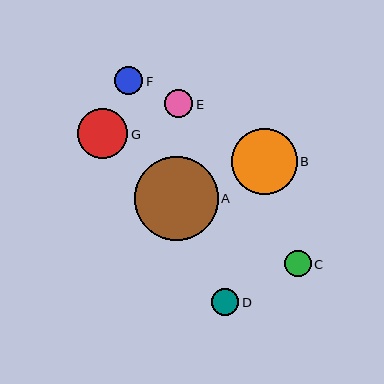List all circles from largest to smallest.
From largest to smallest: A, B, G, F, E, D, C.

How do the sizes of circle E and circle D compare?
Circle E and circle D are approximately the same size.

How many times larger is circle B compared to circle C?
Circle B is approximately 2.5 times the size of circle C.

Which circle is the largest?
Circle A is the largest with a size of approximately 84 pixels.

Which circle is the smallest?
Circle C is the smallest with a size of approximately 26 pixels.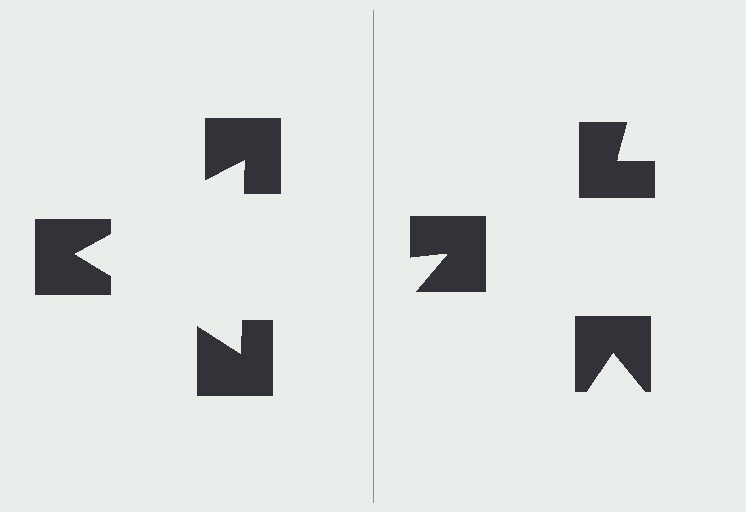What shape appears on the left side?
An illusory triangle.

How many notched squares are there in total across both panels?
6 — 3 on each side.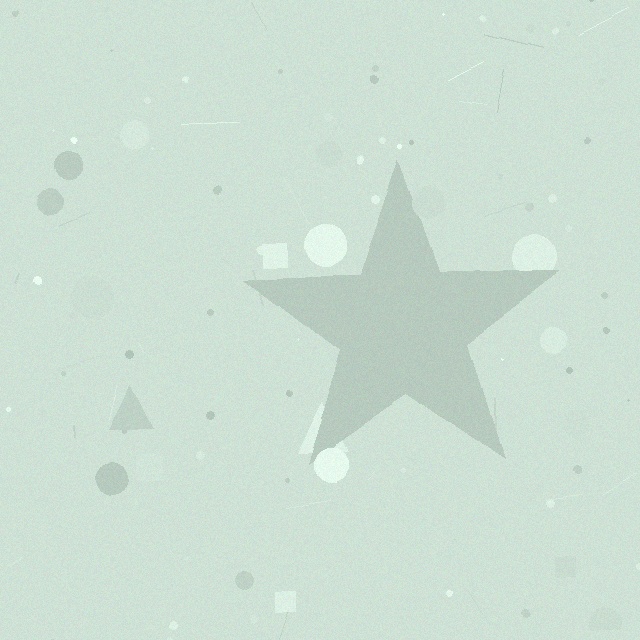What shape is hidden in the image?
A star is hidden in the image.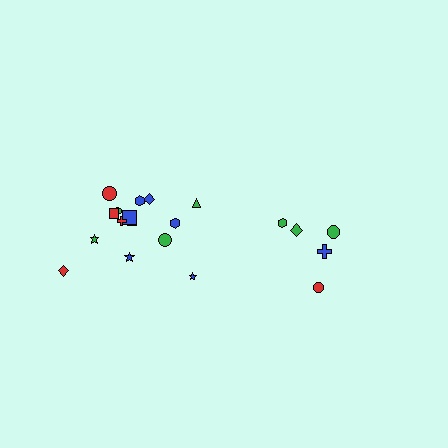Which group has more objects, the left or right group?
The left group.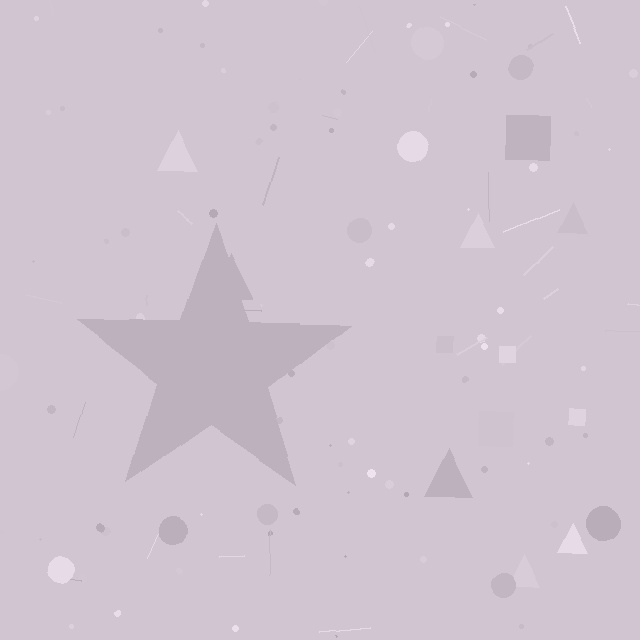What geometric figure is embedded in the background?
A star is embedded in the background.